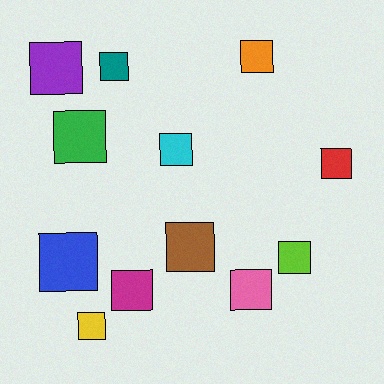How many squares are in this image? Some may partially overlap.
There are 12 squares.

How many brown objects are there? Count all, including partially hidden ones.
There is 1 brown object.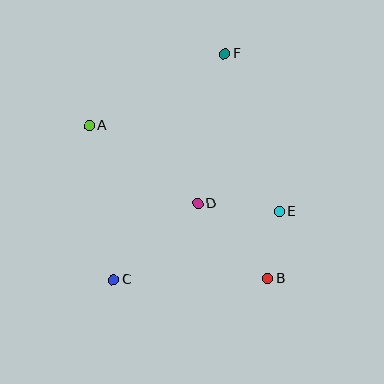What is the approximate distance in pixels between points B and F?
The distance between B and F is approximately 229 pixels.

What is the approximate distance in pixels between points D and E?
The distance between D and E is approximately 82 pixels.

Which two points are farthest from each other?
Points C and F are farthest from each other.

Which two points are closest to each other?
Points B and E are closest to each other.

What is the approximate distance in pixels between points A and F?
The distance between A and F is approximately 153 pixels.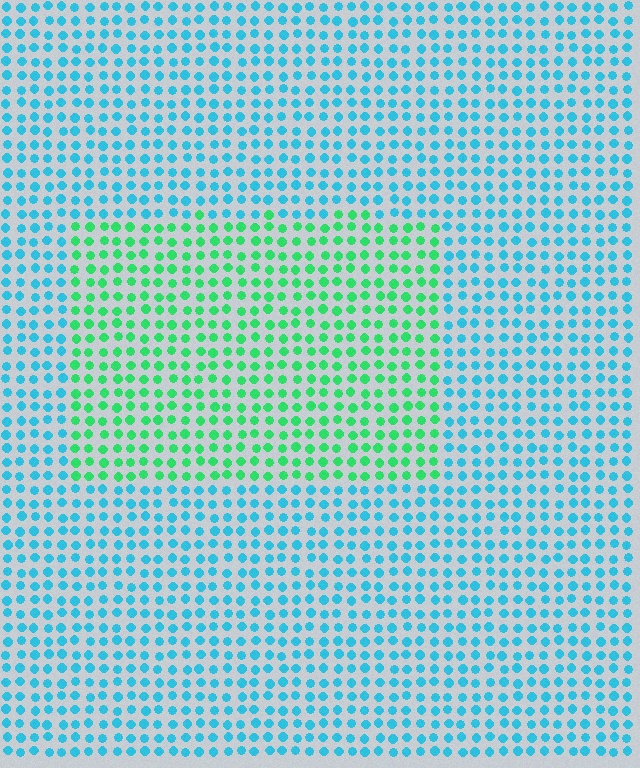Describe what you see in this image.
The image is filled with small cyan elements in a uniform arrangement. A rectangle-shaped region is visible where the elements are tinted to a slightly different hue, forming a subtle color boundary.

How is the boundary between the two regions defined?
The boundary is defined purely by a slight shift in hue (about 50 degrees). Spacing, size, and orientation are identical on both sides.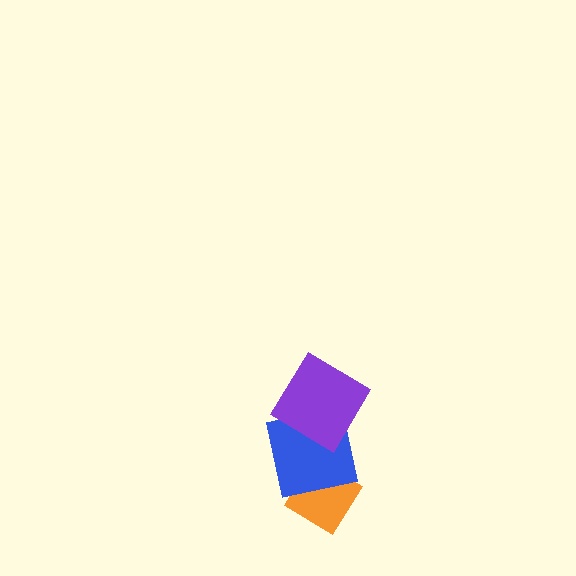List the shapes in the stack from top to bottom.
From top to bottom: the purple diamond, the blue square, the orange diamond.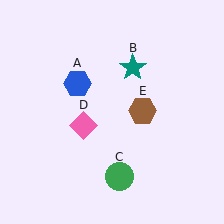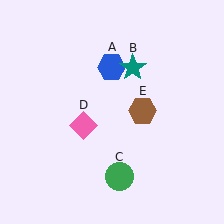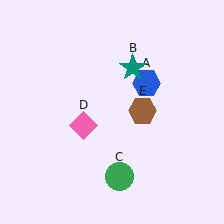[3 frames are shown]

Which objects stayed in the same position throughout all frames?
Teal star (object B) and green circle (object C) and pink diamond (object D) and brown hexagon (object E) remained stationary.